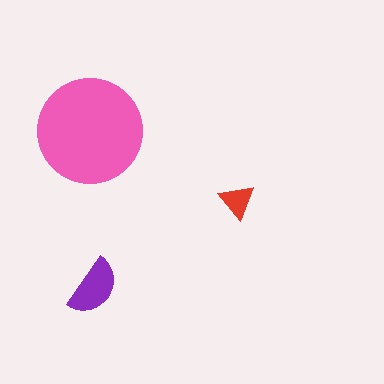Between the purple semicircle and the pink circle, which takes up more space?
The pink circle.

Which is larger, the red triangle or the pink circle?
The pink circle.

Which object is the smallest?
The red triangle.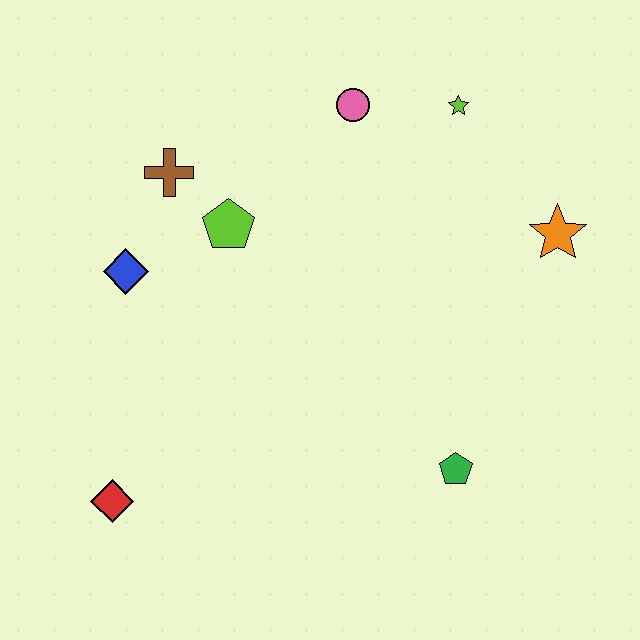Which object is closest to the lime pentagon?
The brown cross is closest to the lime pentagon.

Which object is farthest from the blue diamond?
The orange star is farthest from the blue diamond.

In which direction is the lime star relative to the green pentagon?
The lime star is above the green pentagon.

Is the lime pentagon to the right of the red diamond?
Yes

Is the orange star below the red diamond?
No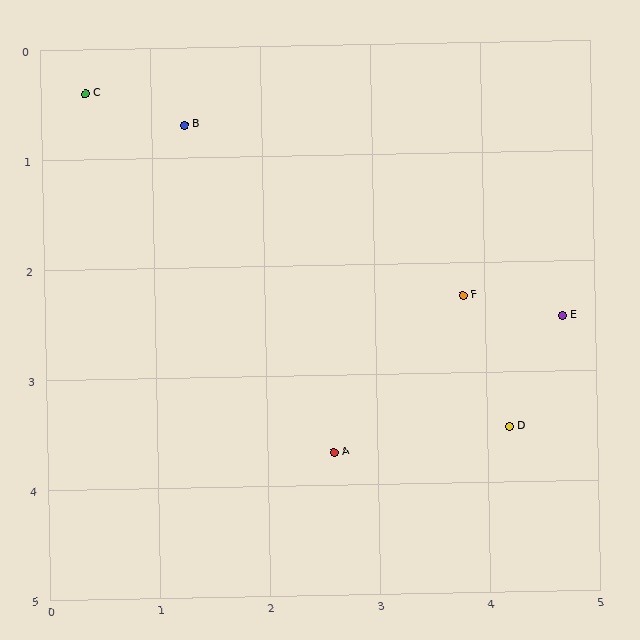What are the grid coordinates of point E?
Point E is at approximately (4.7, 2.5).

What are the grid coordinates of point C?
Point C is at approximately (0.4, 0.4).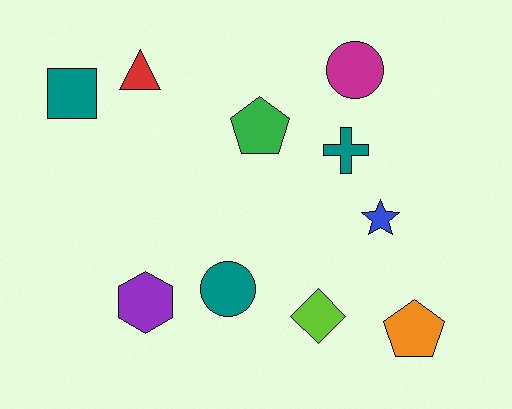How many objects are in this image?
There are 10 objects.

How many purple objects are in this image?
There is 1 purple object.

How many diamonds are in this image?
There is 1 diamond.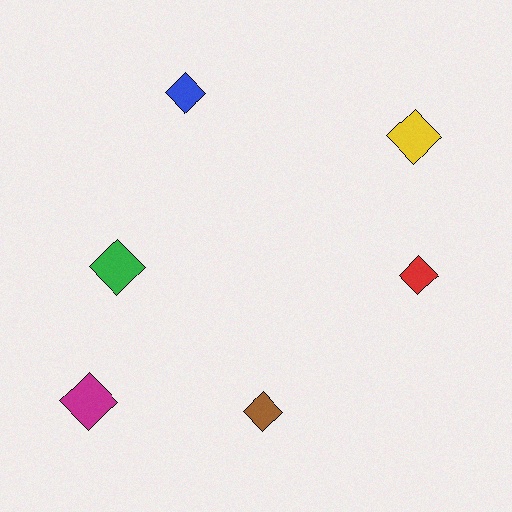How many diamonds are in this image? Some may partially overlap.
There are 6 diamonds.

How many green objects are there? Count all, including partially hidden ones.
There is 1 green object.